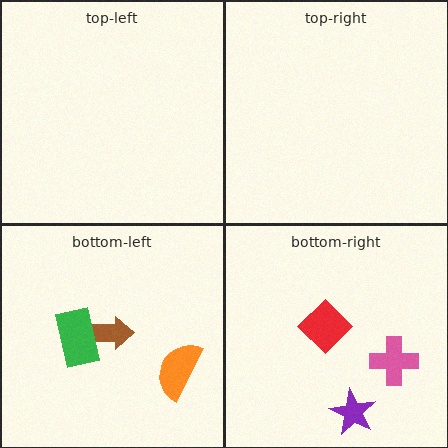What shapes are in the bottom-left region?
The brown arrow, the orange semicircle, the green rectangle.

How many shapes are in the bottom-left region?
3.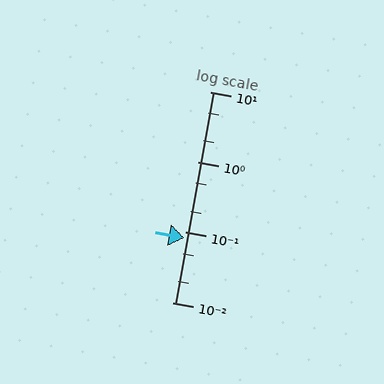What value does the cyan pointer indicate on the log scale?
The pointer indicates approximately 0.084.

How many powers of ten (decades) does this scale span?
The scale spans 3 decades, from 0.01 to 10.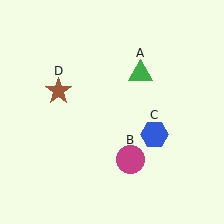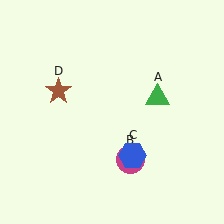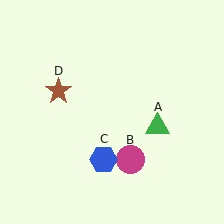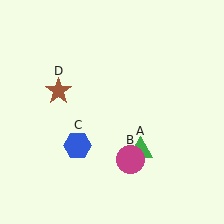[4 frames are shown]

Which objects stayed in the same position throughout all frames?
Magenta circle (object B) and brown star (object D) remained stationary.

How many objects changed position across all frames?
2 objects changed position: green triangle (object A), blue hexagon (object C).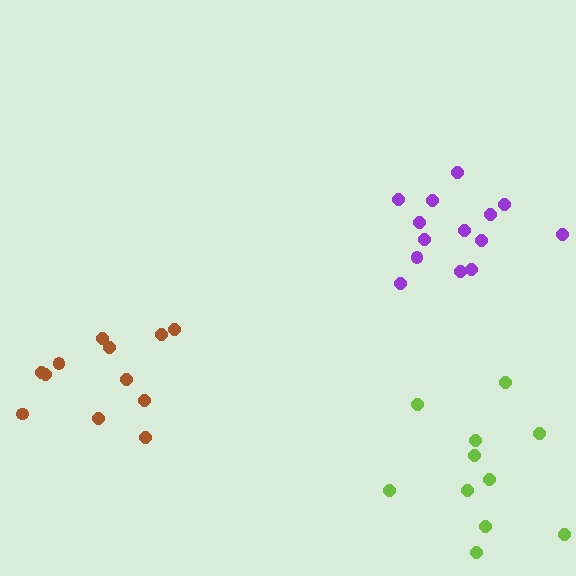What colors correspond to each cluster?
The clusters are colored: brown, purple, lime.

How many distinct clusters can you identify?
There are 3 distinct clusters.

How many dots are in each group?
Group 1: 12 dots, Group 2: 14 dots, Group 3: 11 dots (37 total).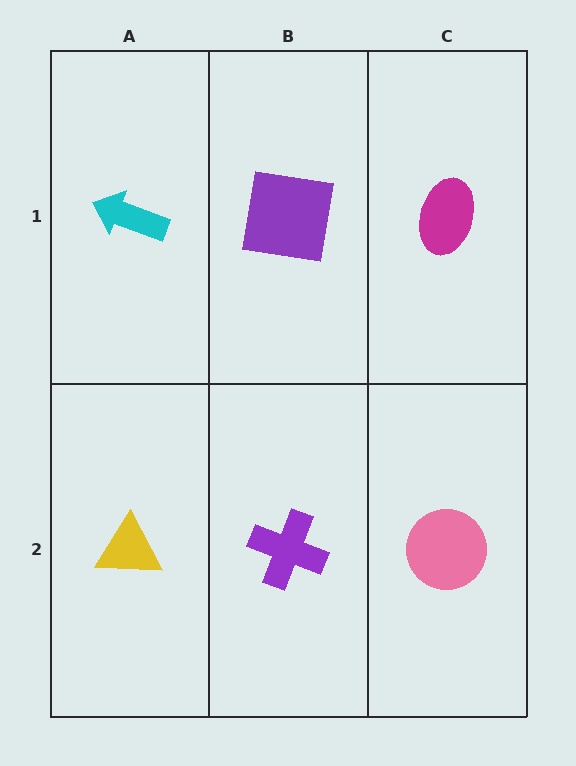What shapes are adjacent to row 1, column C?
A pink circle (row 2, column C), a purple square (row 1, column B).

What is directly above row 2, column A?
A cyan arrow.